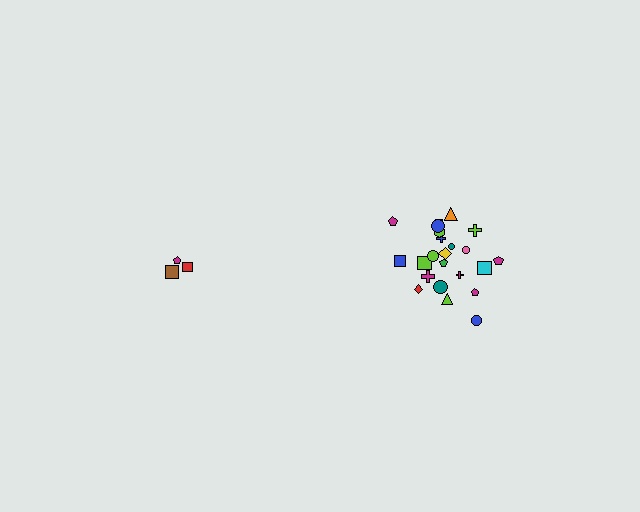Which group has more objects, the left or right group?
The right group.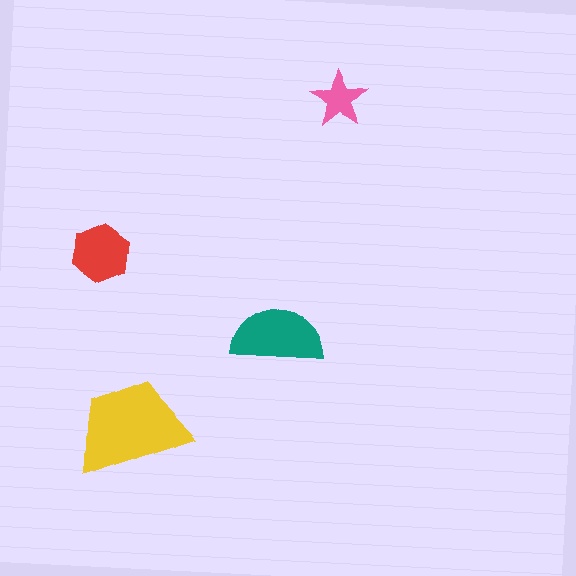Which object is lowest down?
The yellow trapezoid is bottommost.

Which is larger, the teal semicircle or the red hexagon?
The teal semicircle.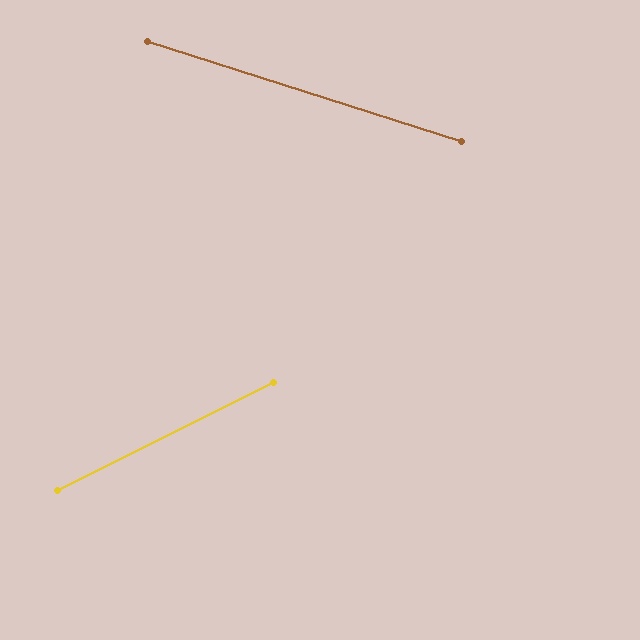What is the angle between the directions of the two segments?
Approximately 44 degrees.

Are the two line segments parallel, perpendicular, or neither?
Neither parallel nor perpendicular — they differ by about 44°.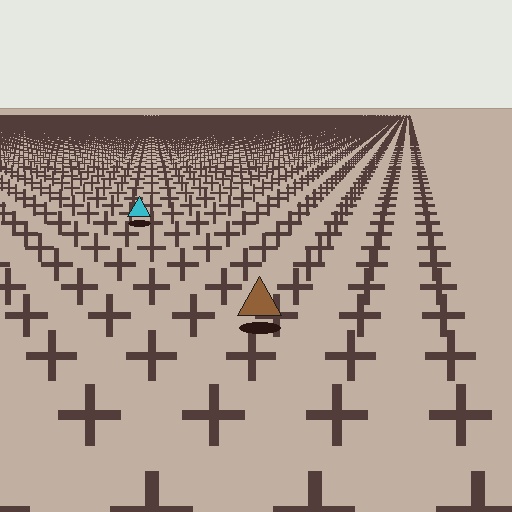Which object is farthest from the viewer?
The cyan triangle is farthest from the viewer. It appears smaller and the ground texture around it is denser.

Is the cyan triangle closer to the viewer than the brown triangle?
No. The brown triangle is closer — you can tell from the texture gradient: the ground texture is coarser near it.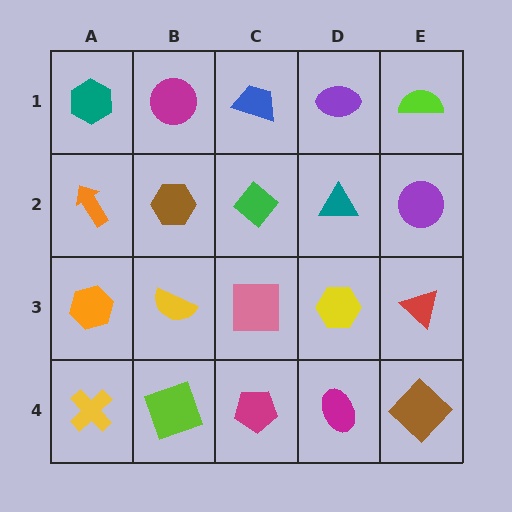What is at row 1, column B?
A magenta circle.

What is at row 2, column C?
A green diamond.